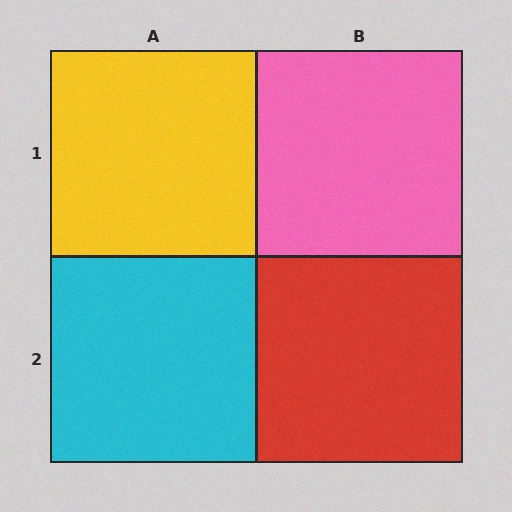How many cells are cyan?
1 cell is cyan.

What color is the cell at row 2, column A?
Cyan.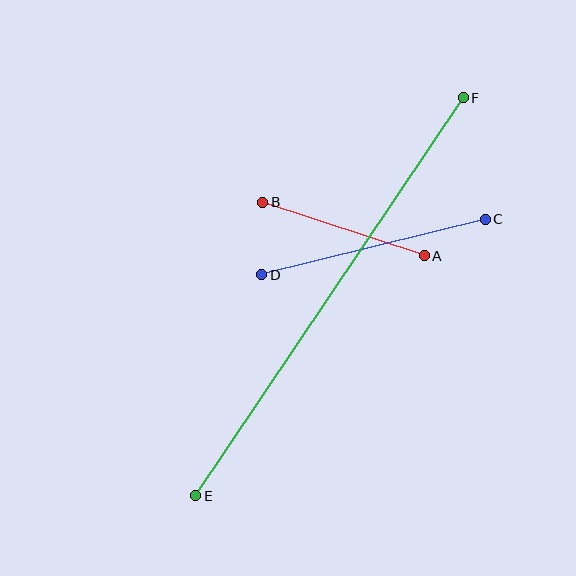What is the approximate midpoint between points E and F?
The midpoint is at approximately (329, 297) pixels.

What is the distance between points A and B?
The distance is approximately 170 pixels.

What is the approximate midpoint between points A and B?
The midpoint is at approximately (343, 229) pixels.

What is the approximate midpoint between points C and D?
The midpoint is at approximately (374, 247) pixels.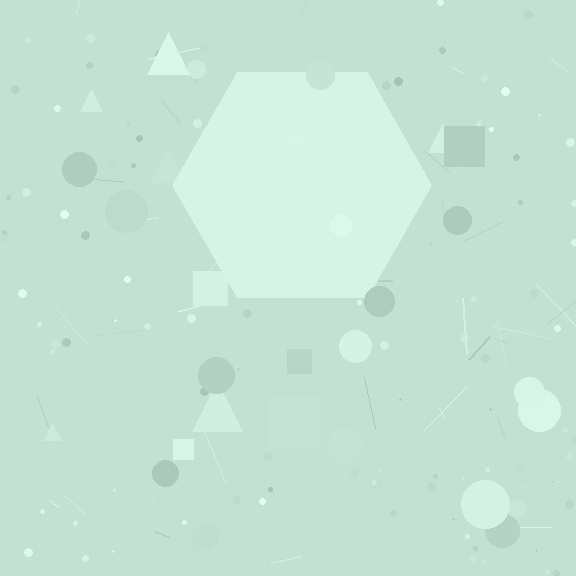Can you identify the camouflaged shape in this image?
The camouflaged shape is a hexagon.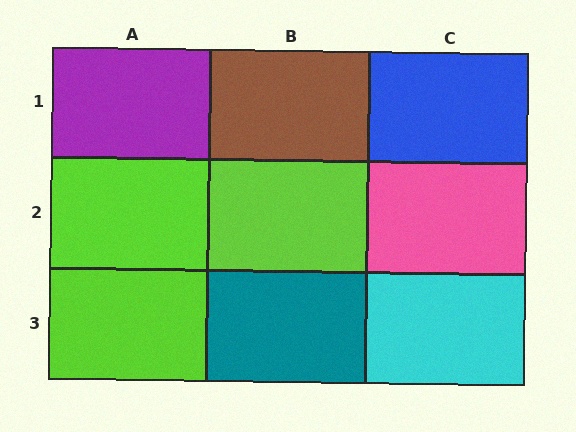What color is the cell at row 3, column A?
Lime.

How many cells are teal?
1 cell is teal.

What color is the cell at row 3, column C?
Cyan.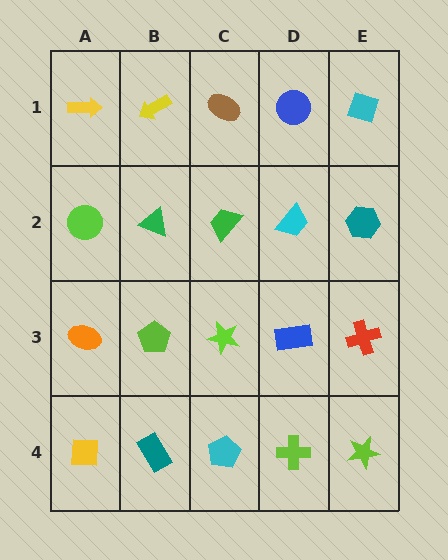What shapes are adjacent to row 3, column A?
A lime circle (row 2, column A), a yellow square (row 4, column A), a lime pentagon (row 3, column B).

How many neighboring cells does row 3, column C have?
4.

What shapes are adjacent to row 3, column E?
A teal hexagon (row 2, column E), a lime star (row 4, column E), a blue rectangle (row 3, column D).